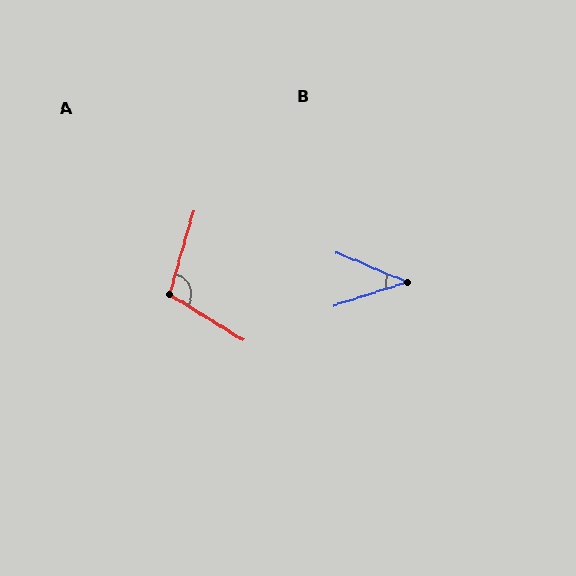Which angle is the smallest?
B, at approximately 40 degrees.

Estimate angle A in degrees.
Approximately 105 degrees.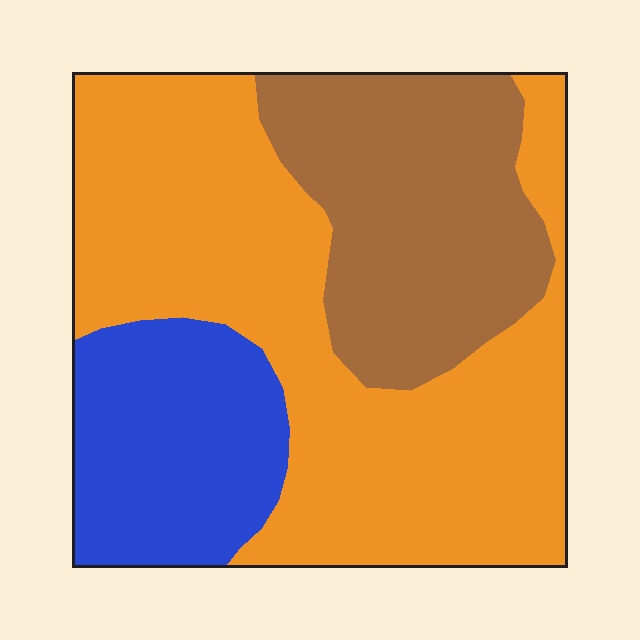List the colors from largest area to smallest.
From largest to smallest: orange, brown, blue.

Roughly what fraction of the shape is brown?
Brown takes up about one quarter (1/4) of the shape.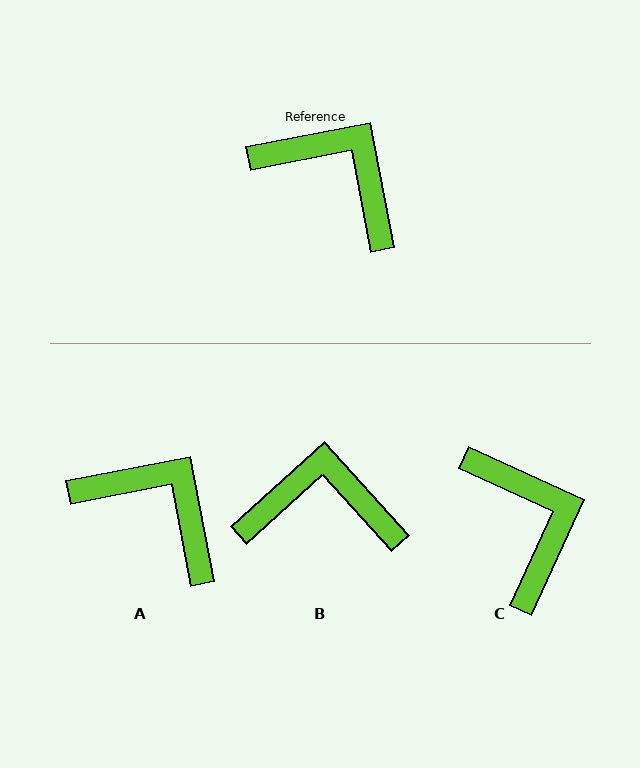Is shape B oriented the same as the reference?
No, it is off by about 31 degrees.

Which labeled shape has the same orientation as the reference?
A.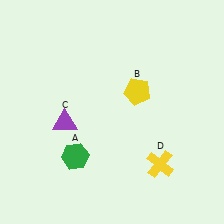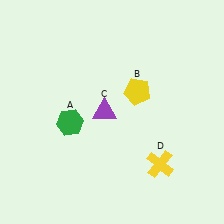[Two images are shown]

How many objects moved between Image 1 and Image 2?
2 objects moved between the two images.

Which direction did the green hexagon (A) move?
The green hexagon (A) moved up.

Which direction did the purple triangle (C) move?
The purple triangle (C) moved right.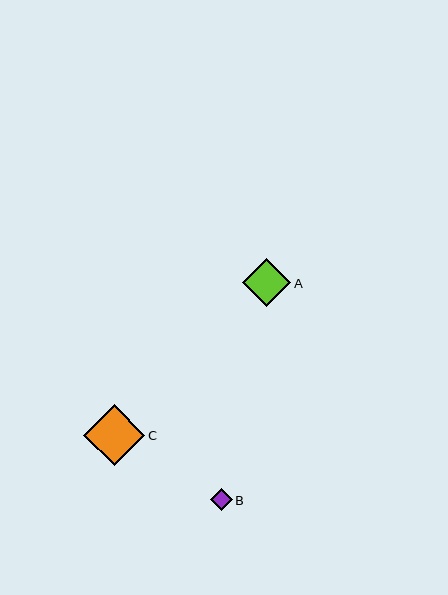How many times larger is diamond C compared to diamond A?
Diamond C is approximately 1.3 times the size of diamond A.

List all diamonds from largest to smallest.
From largest to smallest: C, A, B.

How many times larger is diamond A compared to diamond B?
Diamond A is approximately 2.2 times the size of diamond B.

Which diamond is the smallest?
Diamond B is the smallest with a size of approximately 22 pixels.